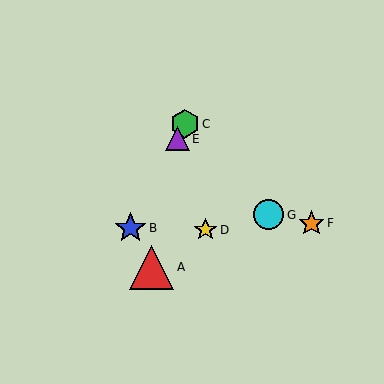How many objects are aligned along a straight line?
3 objects (B, C, E) are aligned along a straight line.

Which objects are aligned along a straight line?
Objects B, C, E are aligned along a straight line.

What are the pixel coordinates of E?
Object E is at (177, 139).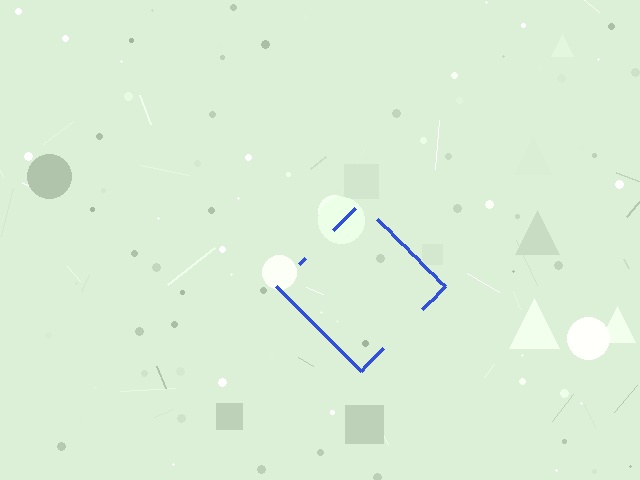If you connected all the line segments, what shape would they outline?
They would outline a diamond.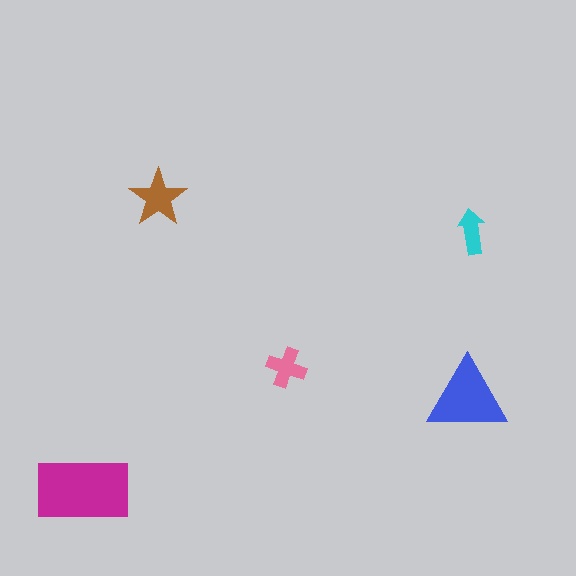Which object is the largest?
The magenta rectangle.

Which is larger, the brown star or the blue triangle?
The blue triangle.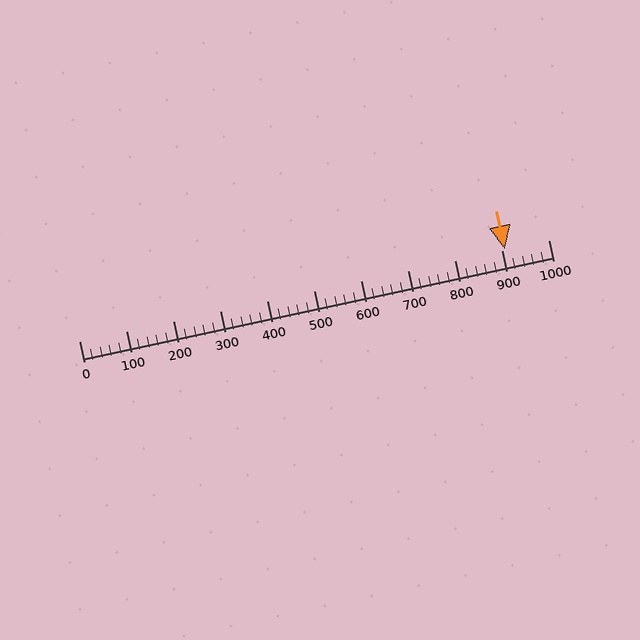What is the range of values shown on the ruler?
The ruler shows values from 0 to 1000.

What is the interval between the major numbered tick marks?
The major tick marks are spaced 100 units apart.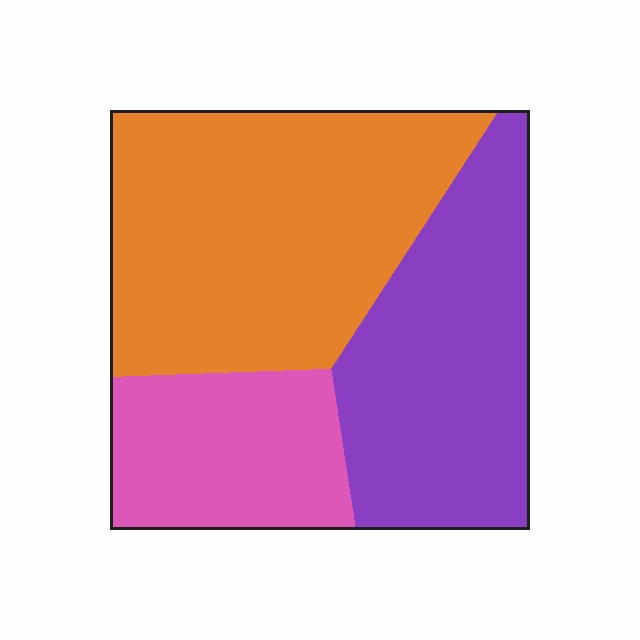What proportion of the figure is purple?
Purple takes up about one third (1/3) of the figure.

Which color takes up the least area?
Pink, at roughly 20%.